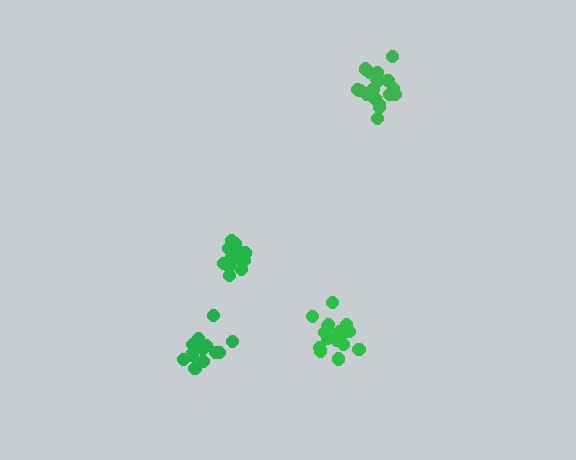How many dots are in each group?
Group 1: 19 dots, Group 2: 15 dots, Group 3: 19 dots, Group 4: 14 dots (67 total).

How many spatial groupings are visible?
There are 4 spatial groupings.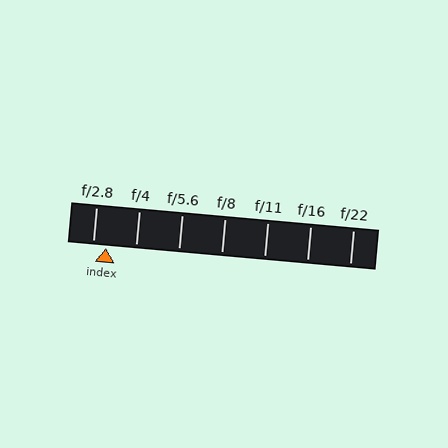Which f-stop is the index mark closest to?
The index mark is closest to f/2.8.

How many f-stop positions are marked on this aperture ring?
There are 7 f-stop positions marked.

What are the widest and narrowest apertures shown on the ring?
The widest aperture shown is f/2.8 and the narrowest is f/22.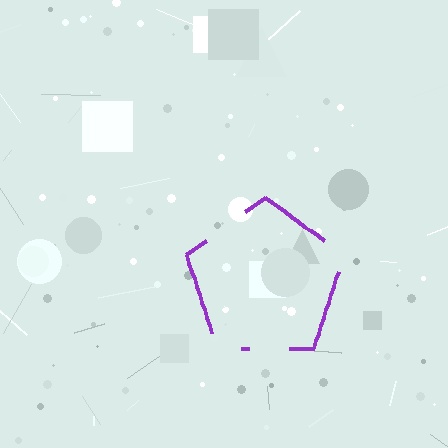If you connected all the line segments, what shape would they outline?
They would outline a pentagon.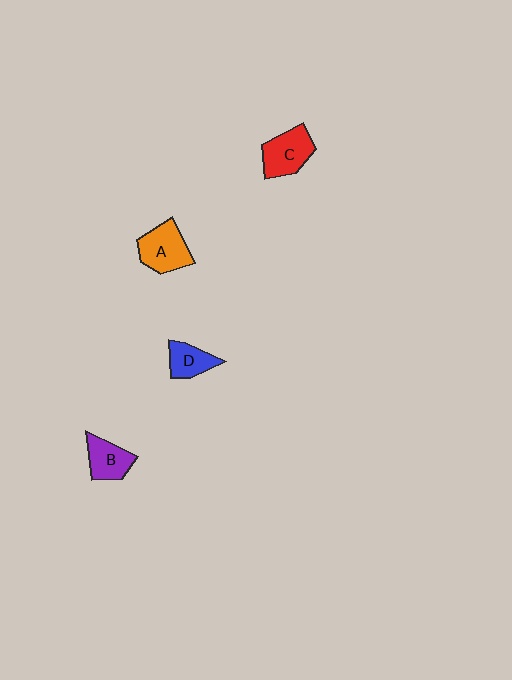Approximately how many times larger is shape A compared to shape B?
Approximately 1.3 times.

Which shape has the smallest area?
Shape D (blue).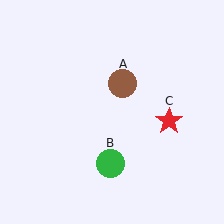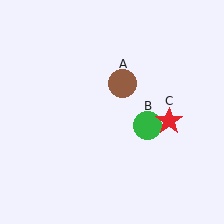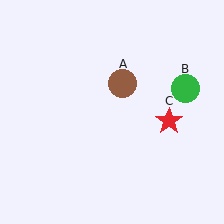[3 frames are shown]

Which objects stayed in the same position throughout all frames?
Brown circle (object A) and red star (object C) remained stationary.